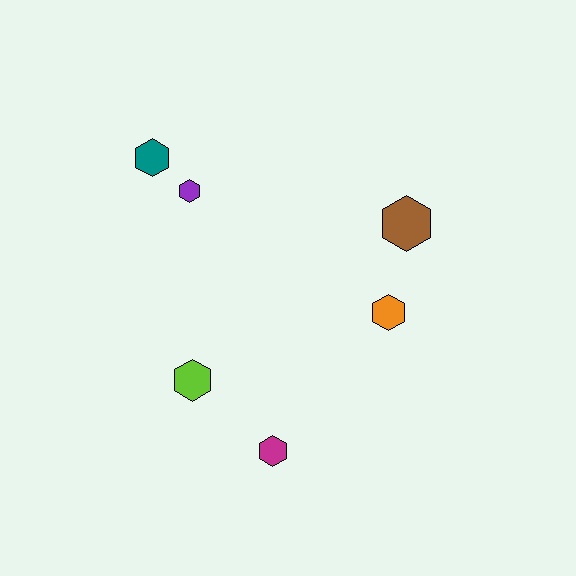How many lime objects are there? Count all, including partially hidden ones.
There is 1 lime object.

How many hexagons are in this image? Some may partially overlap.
There are 6 hexagons.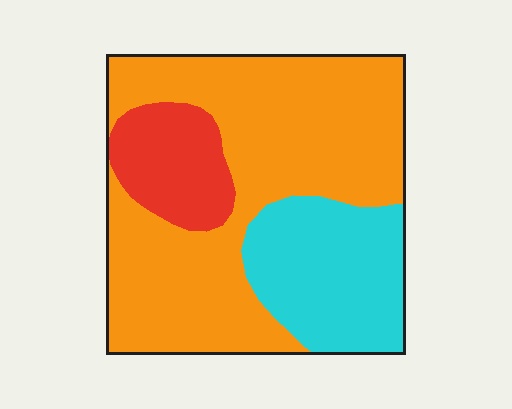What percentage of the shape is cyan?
Cyan takes up about one quarter (1/4) of the shape.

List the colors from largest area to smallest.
From largest to smallest: orange, cyan, red.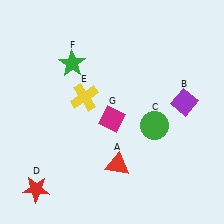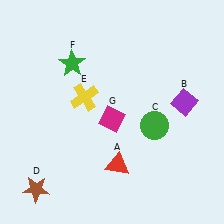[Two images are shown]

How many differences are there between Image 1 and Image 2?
There is 1 difference between the two images.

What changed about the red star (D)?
In Image 1, D is red. In Image 2, it changed to brown.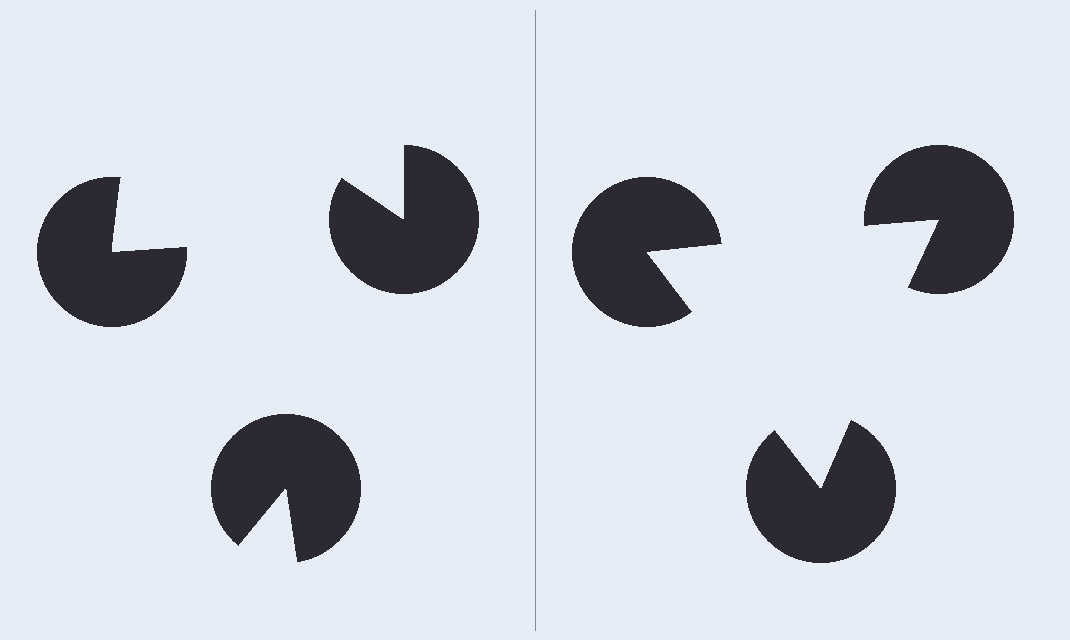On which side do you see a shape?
An illusory triangle appears on the right side. On the left side the wedge cuts are rotated, so no coherent shape forms.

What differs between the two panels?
The pac-man discs are positioned identically on both sides; only the wedge orientations differ. On the right they align to a triangle; on the left they are misaligned.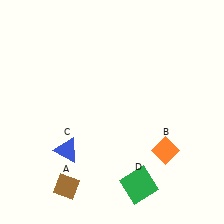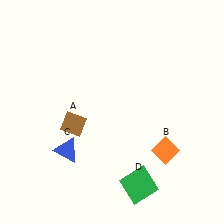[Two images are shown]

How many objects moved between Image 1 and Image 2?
1 object moved between the two images.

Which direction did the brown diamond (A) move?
The brown diamond (A) moved up.